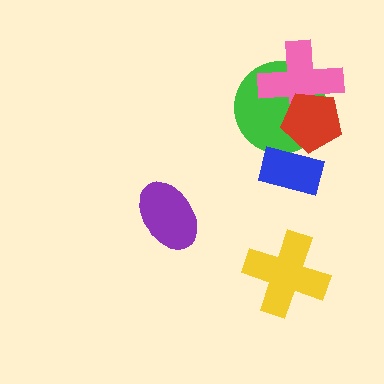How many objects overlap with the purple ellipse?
0 objects overlap with the purple ellipse.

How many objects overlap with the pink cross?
2 objects overlap with the pink cross.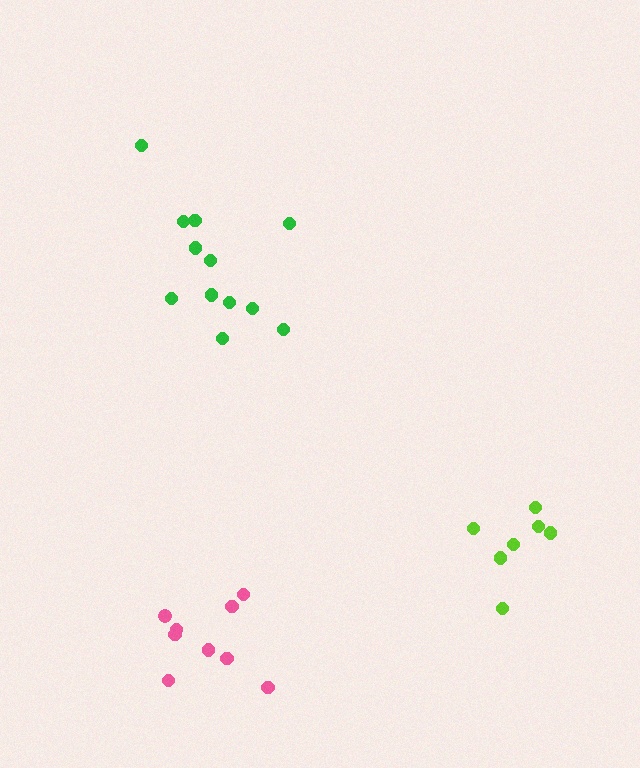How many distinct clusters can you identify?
There are 3 distinct clusters.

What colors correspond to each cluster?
The clusters are colored: pink, green, lime.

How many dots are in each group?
Group 1: 9 dots, Group 2: 12 dots, Group 3: 7 dots (28 total).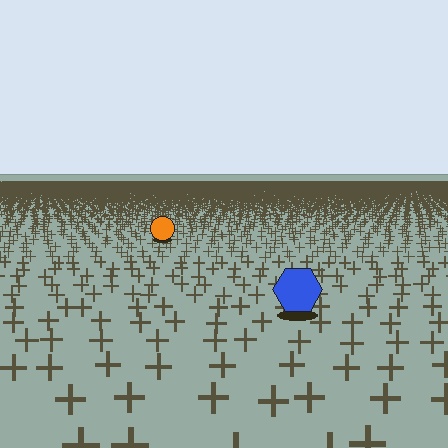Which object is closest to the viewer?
The blue hexagon is closest. The texture marks near it are larger and more spread out.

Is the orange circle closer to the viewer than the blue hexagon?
No. The blue hexagon is closer — you can tell from the texture gradient: the ground texture is coarser near it.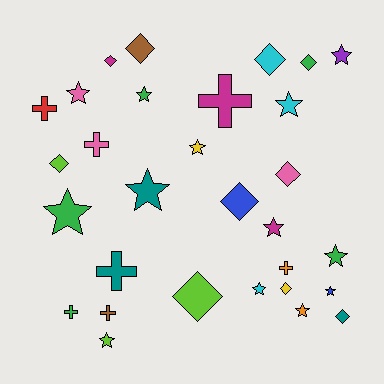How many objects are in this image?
There are 30 objects.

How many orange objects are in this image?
There are 2 orange objects.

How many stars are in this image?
There are 13 stars.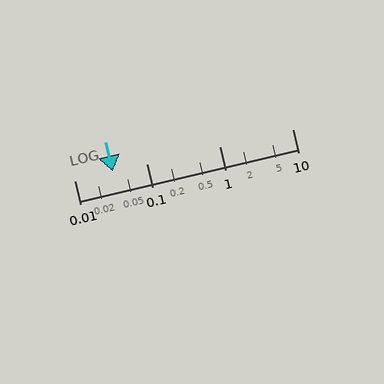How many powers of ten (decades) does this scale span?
The scale spans 3 decades, from 0.01 to 10.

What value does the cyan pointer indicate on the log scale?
The pointer indicates approximately 0.034.